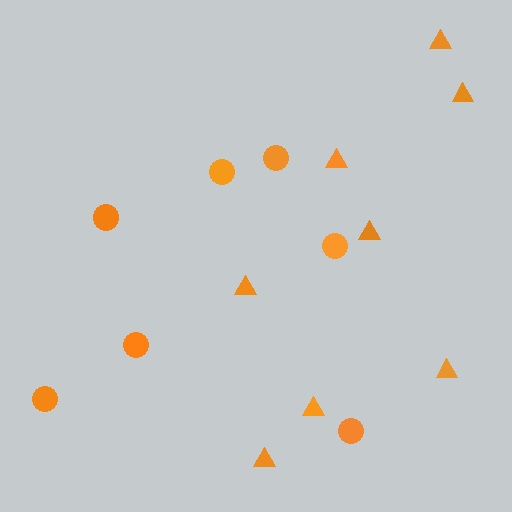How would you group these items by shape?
There are 2 groups: one group of triangles (8) and one group of circles (7).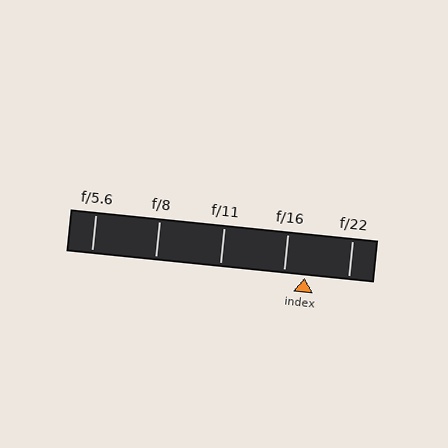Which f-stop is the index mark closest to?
The index mark is closest to f/16.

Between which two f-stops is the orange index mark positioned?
The index mark is between f/16 and f/22.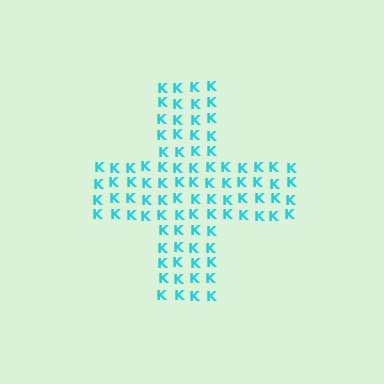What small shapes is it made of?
It is made of small letter K's.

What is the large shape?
The large shape is a cross.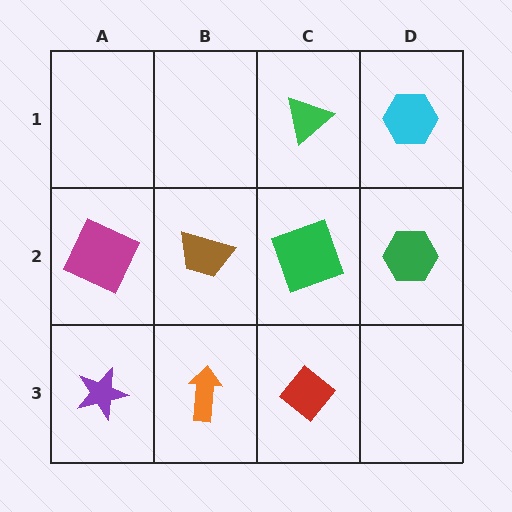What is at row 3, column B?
An orange arrow.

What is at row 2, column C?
A green square.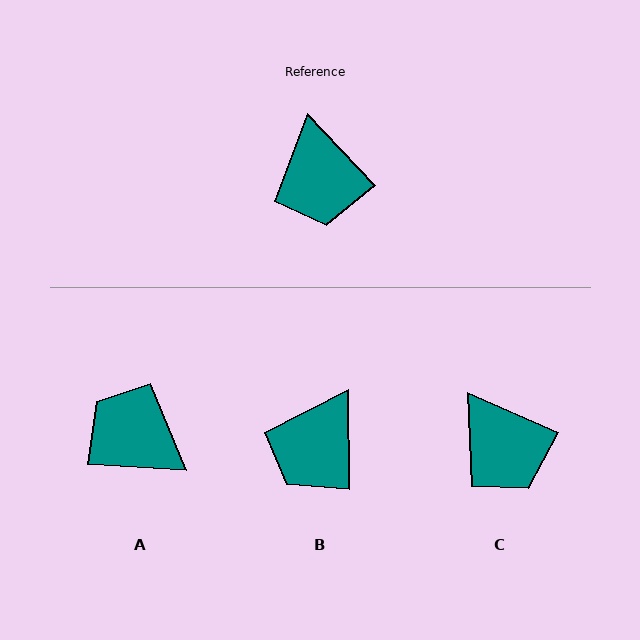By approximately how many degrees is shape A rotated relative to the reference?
Approximately 137 degrees clockwise.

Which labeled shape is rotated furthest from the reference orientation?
A, about 137 degrees away.